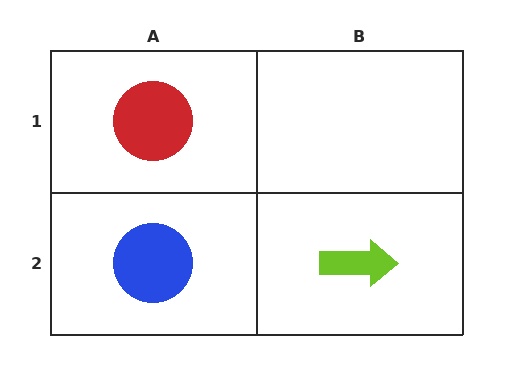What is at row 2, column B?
A lime arrow.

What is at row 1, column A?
A red circle.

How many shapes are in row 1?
1 shape.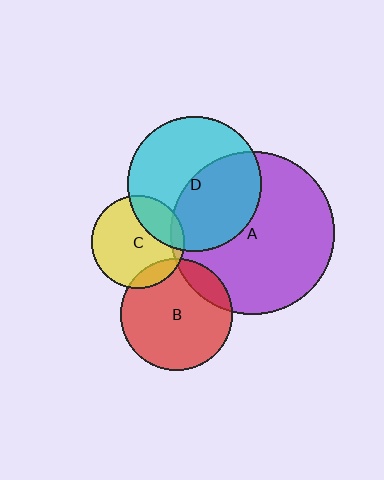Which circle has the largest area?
Circle A (purple).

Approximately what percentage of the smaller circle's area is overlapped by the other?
Approximately 15%.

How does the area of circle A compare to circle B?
Approximately 2.1 times.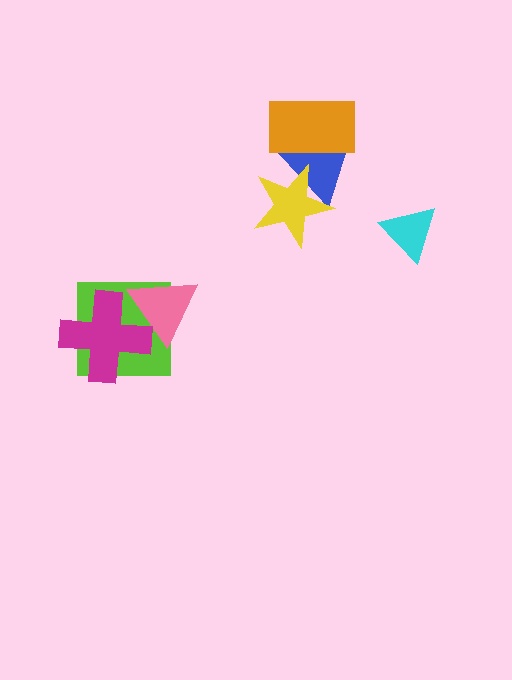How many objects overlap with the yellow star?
1 object overlaps with the yellow star.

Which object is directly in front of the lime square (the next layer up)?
The pink triangle is directly in front of the lime square.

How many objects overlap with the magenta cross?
2 objects overlap with the magenta cross.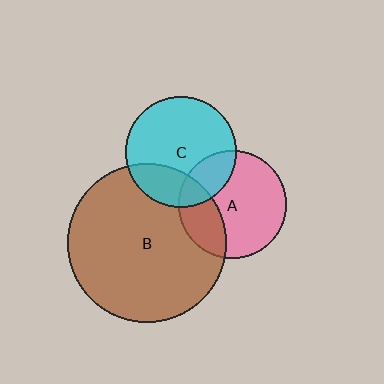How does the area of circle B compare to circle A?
Approximately 2.2 times.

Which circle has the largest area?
Circle B (brown).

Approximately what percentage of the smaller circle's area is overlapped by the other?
Approximately 25%.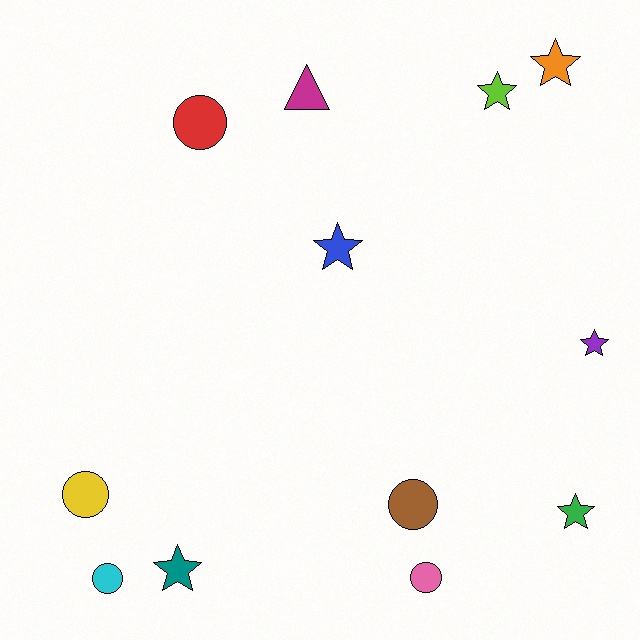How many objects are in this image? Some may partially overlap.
There are 12 objects.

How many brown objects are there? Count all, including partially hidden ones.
There is 1 brown object.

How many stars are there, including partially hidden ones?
There are 6 stars.